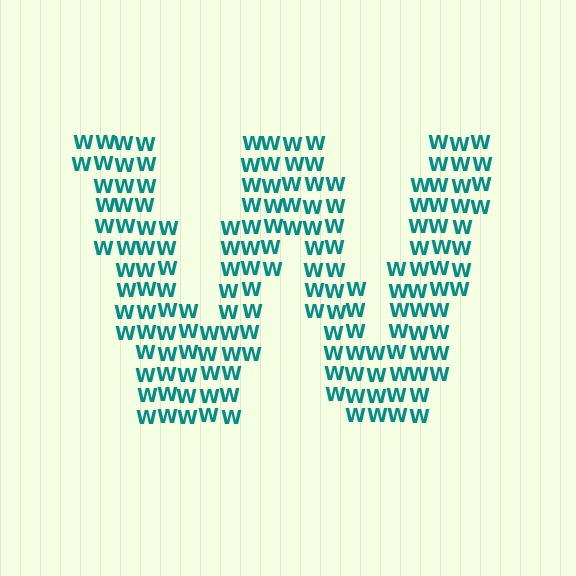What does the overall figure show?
The overall figure shows the letter W.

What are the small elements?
The small elements are letter W's.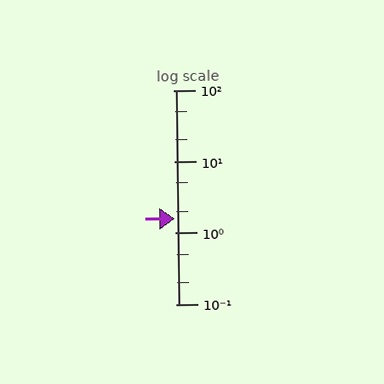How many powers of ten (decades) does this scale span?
The scale spans 3 decades, from 0.1 to 100.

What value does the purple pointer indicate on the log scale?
The pointer indicates approximately 1.6.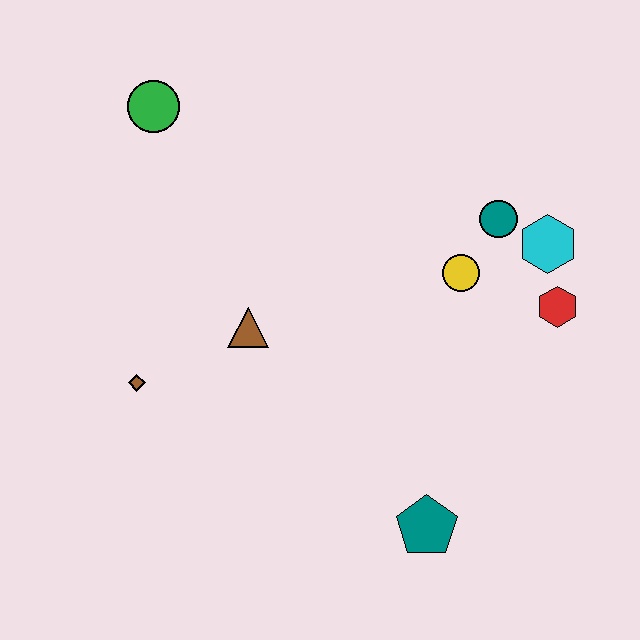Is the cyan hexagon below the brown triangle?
No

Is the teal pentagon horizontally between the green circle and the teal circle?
Yes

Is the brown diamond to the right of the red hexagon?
No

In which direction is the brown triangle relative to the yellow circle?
The brown triangle is to the left of the yellow circle.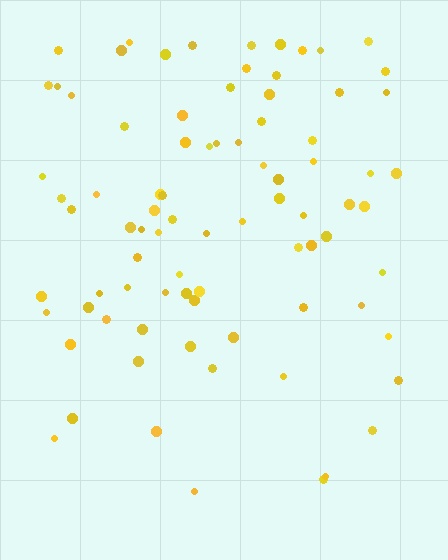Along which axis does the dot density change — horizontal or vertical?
Vertical.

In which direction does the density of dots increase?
From bottom to top, with the top side densest.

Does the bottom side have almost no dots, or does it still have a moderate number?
Still a moderate number, just noticeably fewer than the top.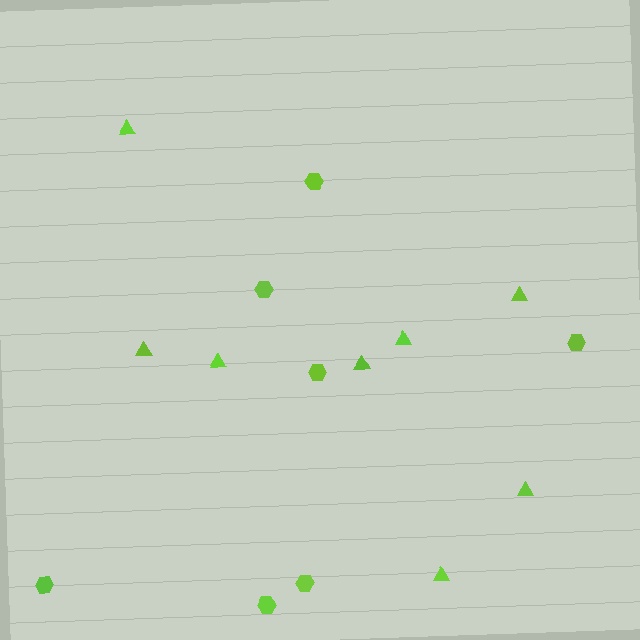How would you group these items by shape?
There are 2 groups: one group of hexagons (7) and one group of triangles (8).